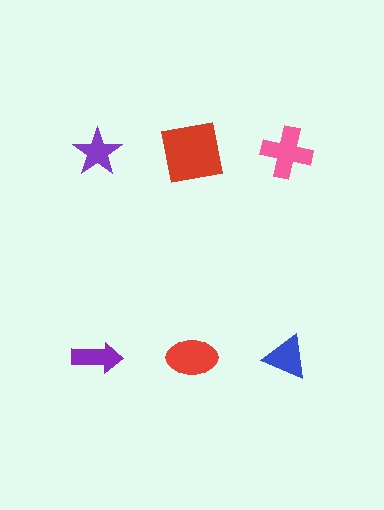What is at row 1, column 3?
A pink cross.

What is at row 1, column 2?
A red square.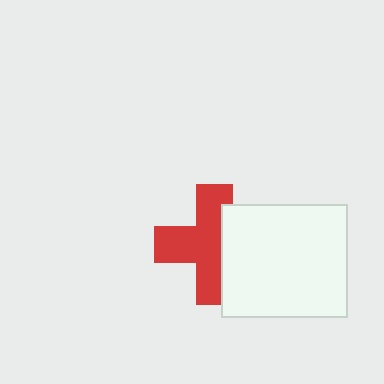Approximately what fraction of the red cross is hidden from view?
Roughly 36% of the red cross is hidden behind the white rectangle.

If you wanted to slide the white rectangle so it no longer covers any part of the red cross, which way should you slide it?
Slide it right — that is the most direct way to separate the two shapes.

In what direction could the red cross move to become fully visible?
The red cross could move left. That would shift it out from behind the white rectangle entirely.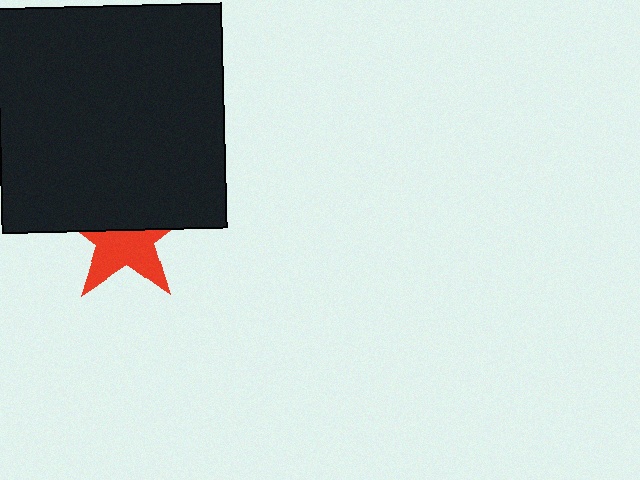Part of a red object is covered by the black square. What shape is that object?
It is a star.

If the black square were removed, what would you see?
You would see the complete red star.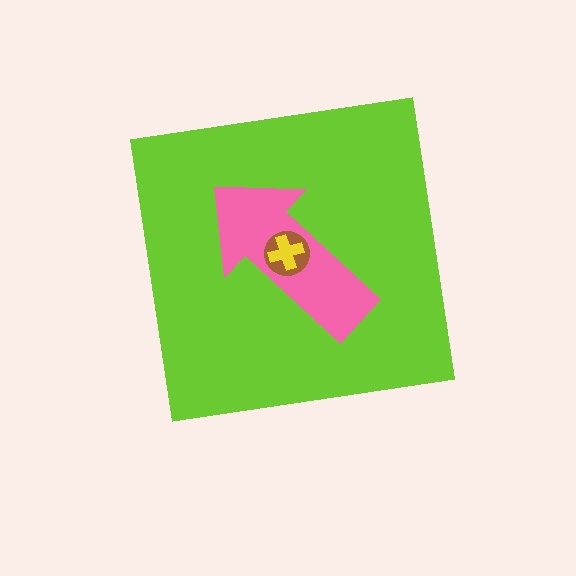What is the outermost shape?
The lime square.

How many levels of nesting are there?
4.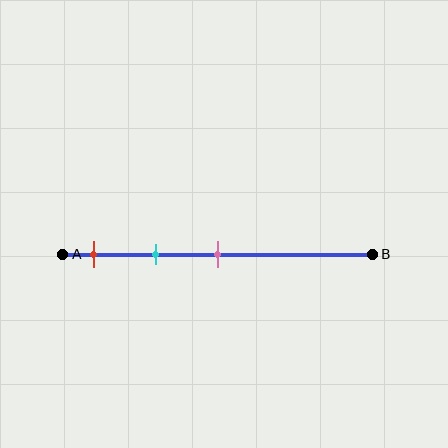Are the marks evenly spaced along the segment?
Yes, the marks are approximately evenly spaced.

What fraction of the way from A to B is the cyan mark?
The cyan mark is approximately 30% (0.3) of the way from A to B.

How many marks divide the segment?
There are 3 marks dividing the segment.